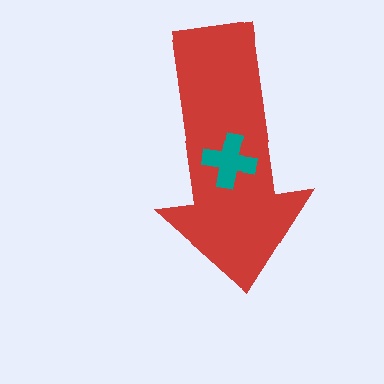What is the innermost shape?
The teal cross.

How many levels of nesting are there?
2.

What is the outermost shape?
The red arrow.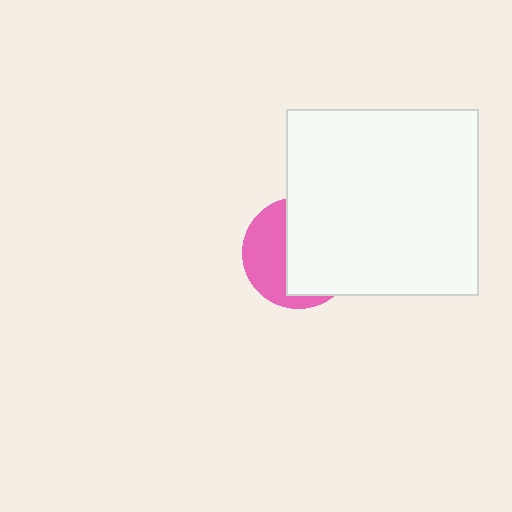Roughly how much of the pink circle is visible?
A small part of it is visible (roughly 41%).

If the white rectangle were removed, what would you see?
You would see the complete pink circle.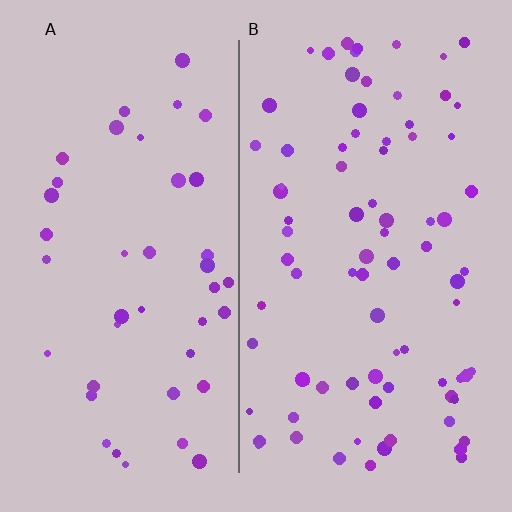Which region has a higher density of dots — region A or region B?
B (the right).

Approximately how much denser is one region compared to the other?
Approximately 1.9× — region B over region A.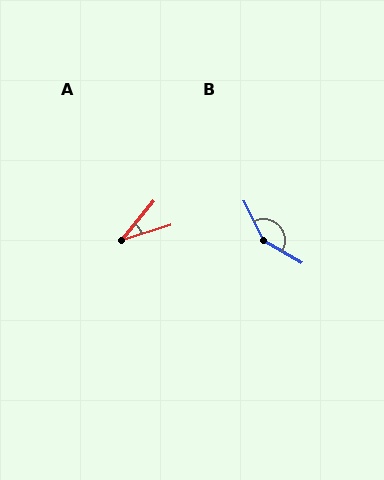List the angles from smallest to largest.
A (34°), B (147°).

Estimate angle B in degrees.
Approximately 147 degrees.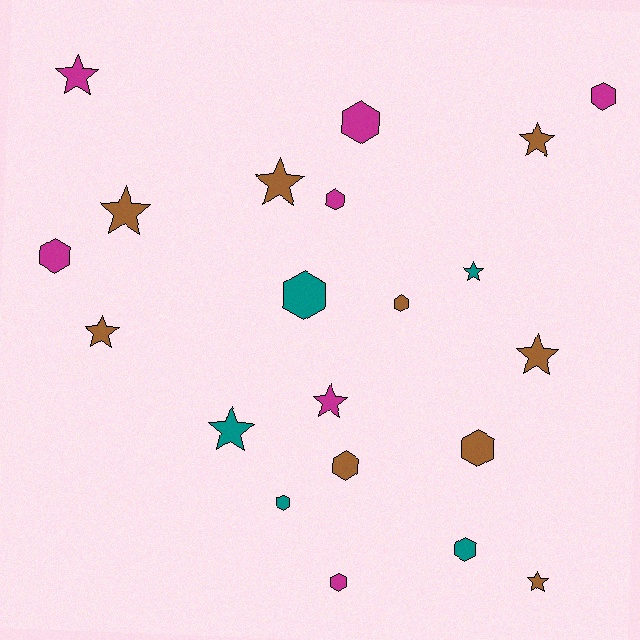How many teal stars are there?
There are 2 teal stars.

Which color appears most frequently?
Brown, with 9 objects.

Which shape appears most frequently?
Hexagon, with 11 objects.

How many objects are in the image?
There are 21 objects.